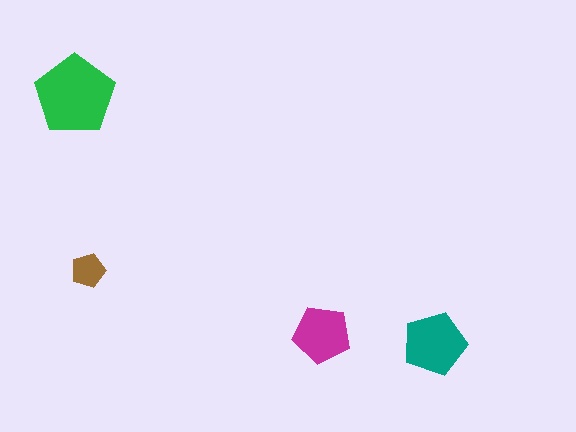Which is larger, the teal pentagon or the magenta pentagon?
The teal one.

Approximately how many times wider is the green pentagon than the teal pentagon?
About 1.5 times wider.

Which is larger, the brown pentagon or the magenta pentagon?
The magenta one.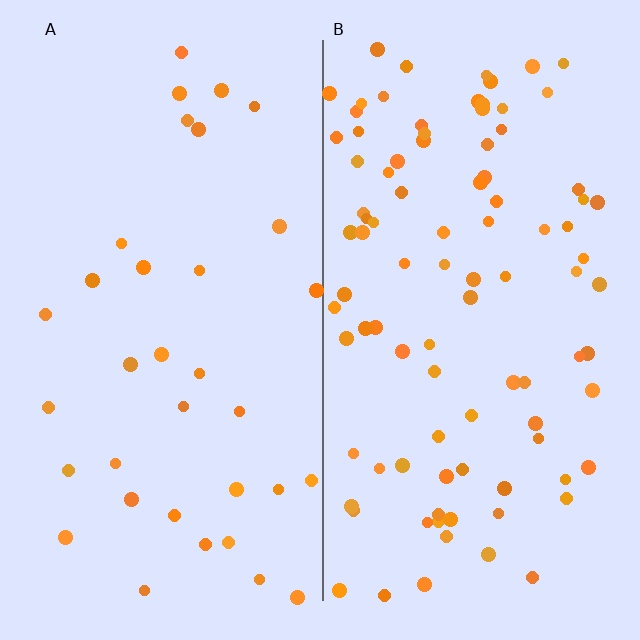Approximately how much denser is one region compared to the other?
Approximately 2.8× — region B over region A.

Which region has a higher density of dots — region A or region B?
B (the right).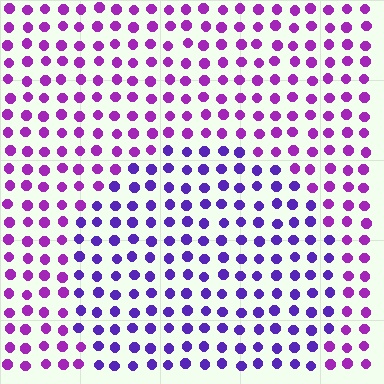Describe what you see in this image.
The image is filled with small purple elements in a uniform arrangement. A circle-shaped region is visible where the elements are tinted to a slightly different hue, forming a subtle color boundary.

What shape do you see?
I see a circle.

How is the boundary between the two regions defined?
The boundary is defined purely by a slight shift in hue (about 31 degrees). Spacing, size, and orientation are identical on both sides.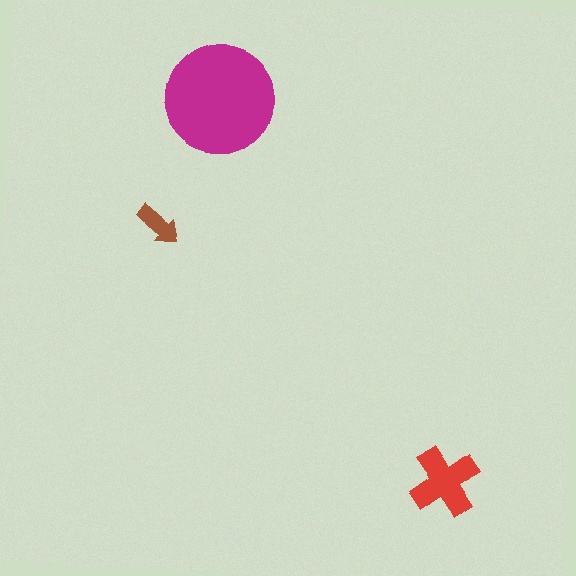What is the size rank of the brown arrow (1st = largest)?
3rd.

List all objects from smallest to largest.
The brown arrow, the red cross, the magenta circle.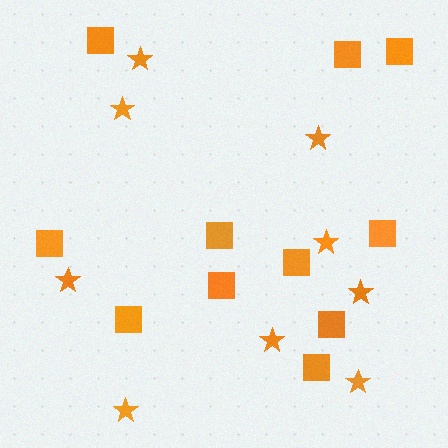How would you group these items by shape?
There are 2 groups: one group of squares (11) and one group of stars (9).